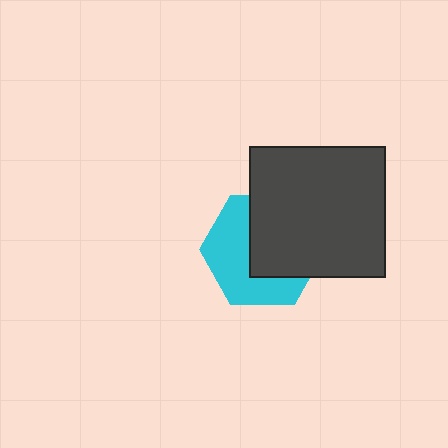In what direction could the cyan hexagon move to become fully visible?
The cyan hexagon could move toward the lower-left. That would shift it out from behind the dark gray rectangle entirely.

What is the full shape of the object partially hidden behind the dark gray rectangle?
The partially hidden object is a cyan hexagon.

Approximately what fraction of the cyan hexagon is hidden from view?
Roughly 50% of the cyan hexagon is hidden behind the dark gray rectangle.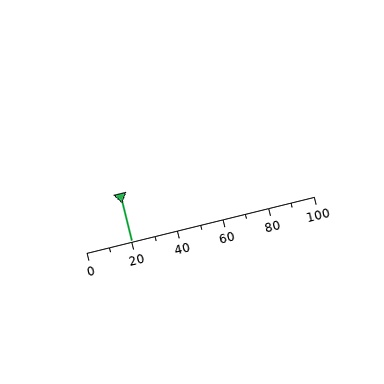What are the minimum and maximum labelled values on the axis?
The axis runs from 0 to 100.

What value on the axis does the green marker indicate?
The marker indicates approximately 20.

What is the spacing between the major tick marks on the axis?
The major ticks are spaced 20 apart.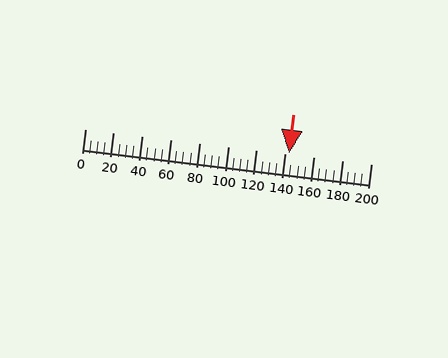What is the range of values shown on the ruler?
The ruler shows values from 0 to 200.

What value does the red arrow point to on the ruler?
The red arrow points to approximately 143.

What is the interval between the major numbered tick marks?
The major tick marks are spaced 20 units apart.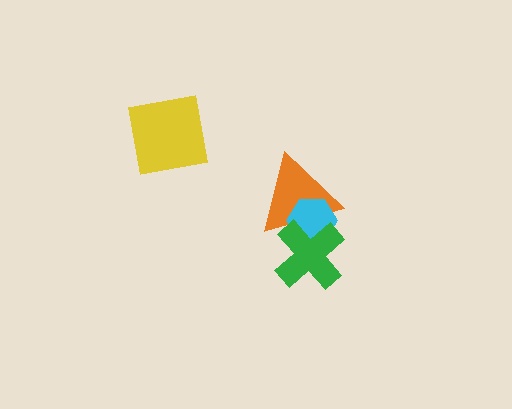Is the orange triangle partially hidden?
Yes, it is partially covered by another shape.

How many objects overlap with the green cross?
2 objects overlap with the green cross.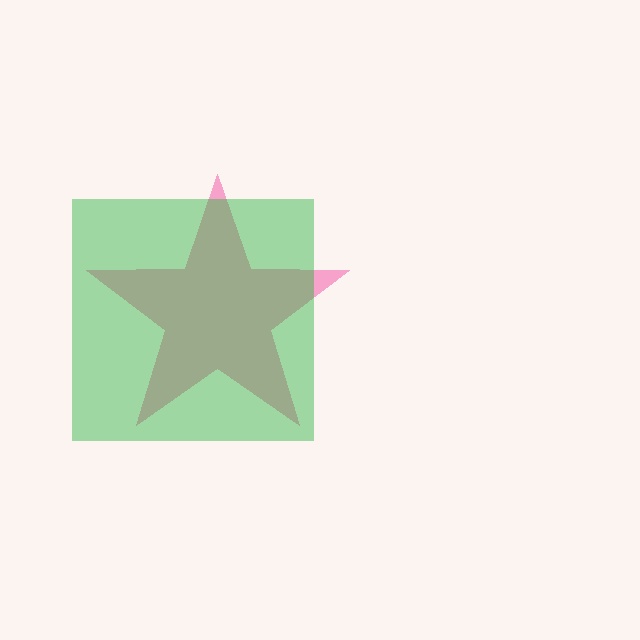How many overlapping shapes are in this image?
There are 2 overlapping shapes in the image.